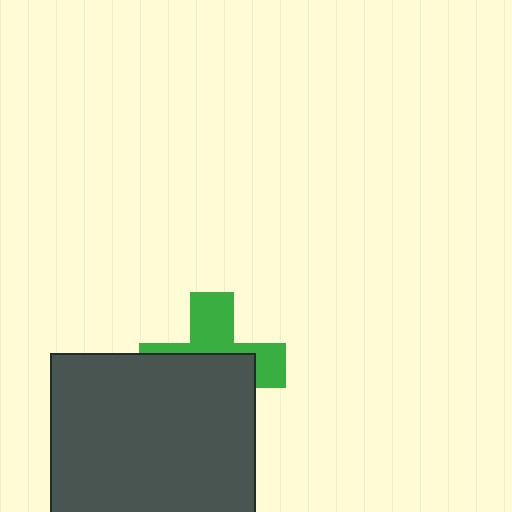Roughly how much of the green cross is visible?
A small part of it is visible (roughly 43%).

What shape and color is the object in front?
The object in front is a dark gray rectangle.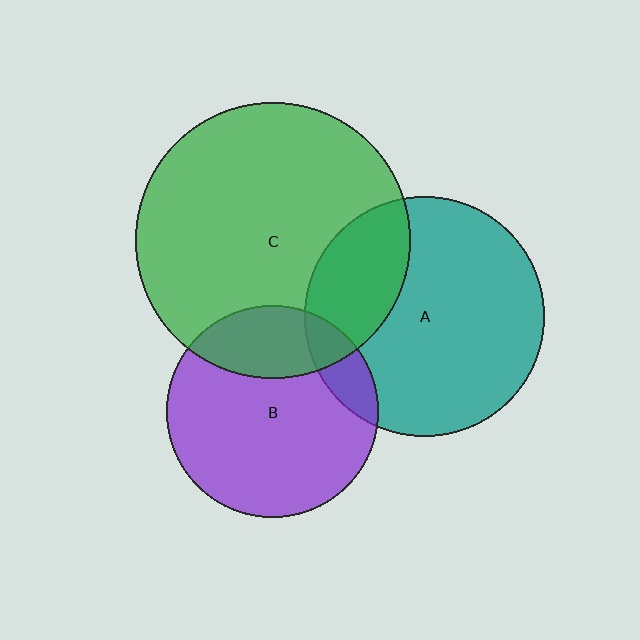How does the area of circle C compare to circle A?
Approximately 1.3 times.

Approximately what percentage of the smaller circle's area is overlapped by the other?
Approximately 25%.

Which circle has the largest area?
Circle C (green).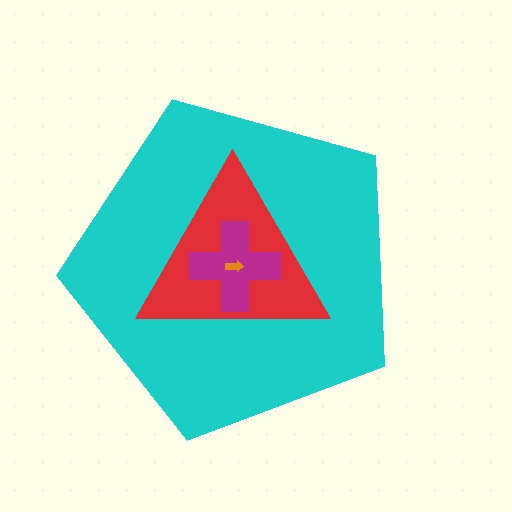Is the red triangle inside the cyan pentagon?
Yes.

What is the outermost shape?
The cyan pentagon.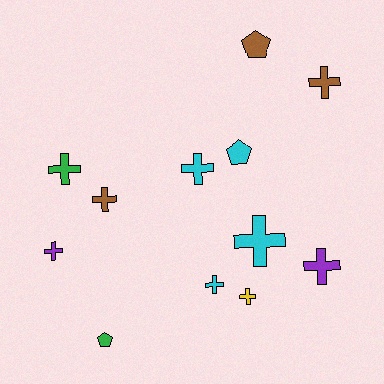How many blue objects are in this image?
There are no blue objects.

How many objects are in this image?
There are 12 objects.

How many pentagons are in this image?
There are 3 pentagons.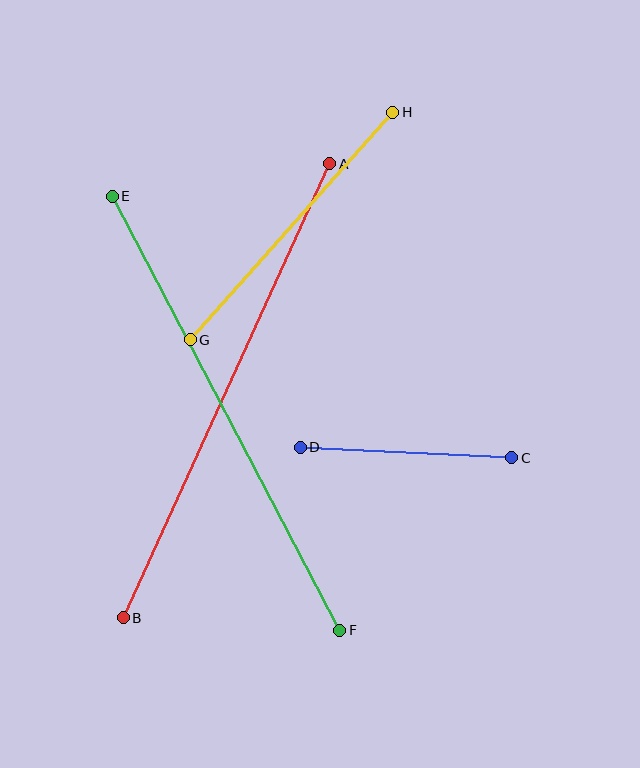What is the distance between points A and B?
The distance is approximately 499 pixels.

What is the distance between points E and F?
The distance is approximately 490 pixels.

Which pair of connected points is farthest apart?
Points A and B are farthest apart.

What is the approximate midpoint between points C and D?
The midpoint is at approximately (406, 452) pixels.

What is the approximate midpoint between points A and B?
The midpoint is at approximately (227, 391) pixels.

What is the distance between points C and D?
The distance is approximately 212 pixels.